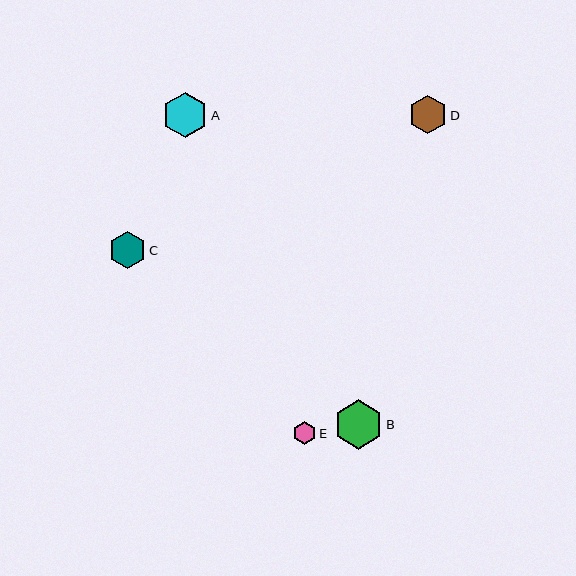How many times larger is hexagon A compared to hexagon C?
Hexagon A is approximately 1.2 times the size of hexagon C.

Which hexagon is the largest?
Hexagon B is the largest with a size of approximately 49 pixels.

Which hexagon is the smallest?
Hexagon E is the smallest with a size of approximately 23 pixels.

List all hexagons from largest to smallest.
From largest to smallest: B, A, D, C, E.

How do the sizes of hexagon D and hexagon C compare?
Hexagon D and hexagon C are approximately the same size.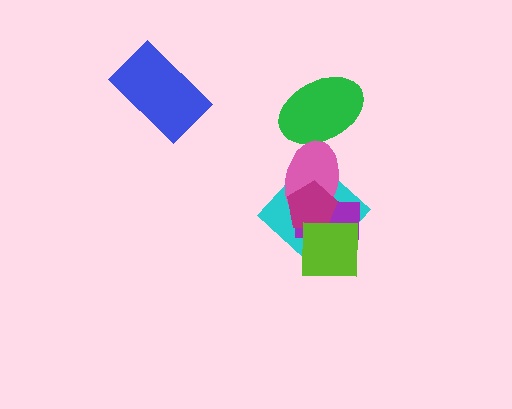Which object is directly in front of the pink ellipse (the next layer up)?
The purple rectangle is directly in front of the pink ellipse.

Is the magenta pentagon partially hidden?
Yes, it is partially covered by another shape.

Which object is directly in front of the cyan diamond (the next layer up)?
The pink ellipse is directly in front of the cyan diamond.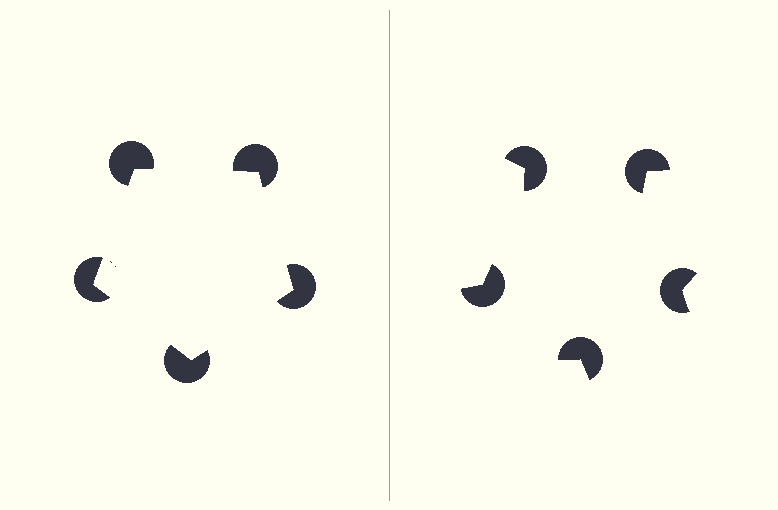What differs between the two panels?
The pac-man discs are positioned identically on both sides; only the wedge orientations differ. On the left they align to a pentagon; on the right they are misaligned.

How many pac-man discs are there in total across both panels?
10 — 5 on each side.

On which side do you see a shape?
An illusory pentagon appears on the left side. On the right side the wedge cuts are rotated, so no coherent shape forms.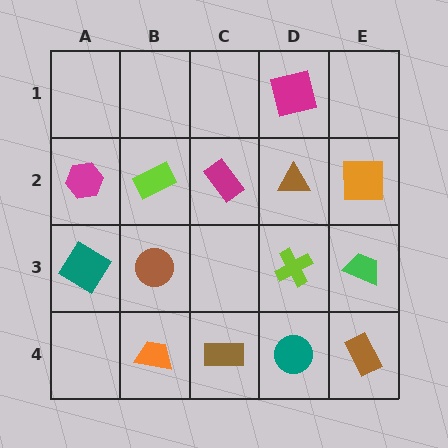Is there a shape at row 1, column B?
No, that cell is empty.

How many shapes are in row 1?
1 shape.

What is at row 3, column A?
A teal diamond.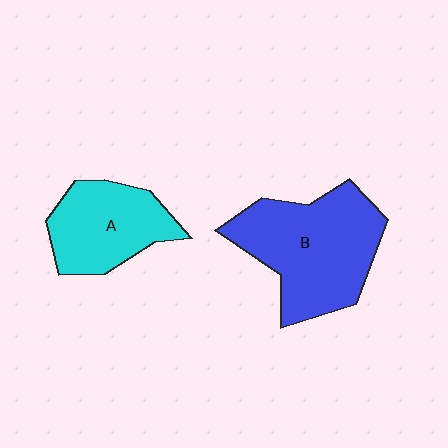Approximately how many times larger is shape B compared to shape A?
Approximately 1.5 times.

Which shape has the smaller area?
Shape A (cyan).